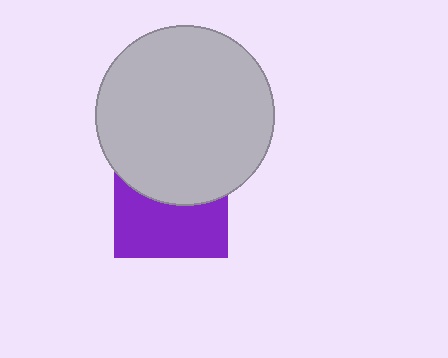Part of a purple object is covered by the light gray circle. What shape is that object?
It is a square.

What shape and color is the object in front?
The object in front is a light gray circle.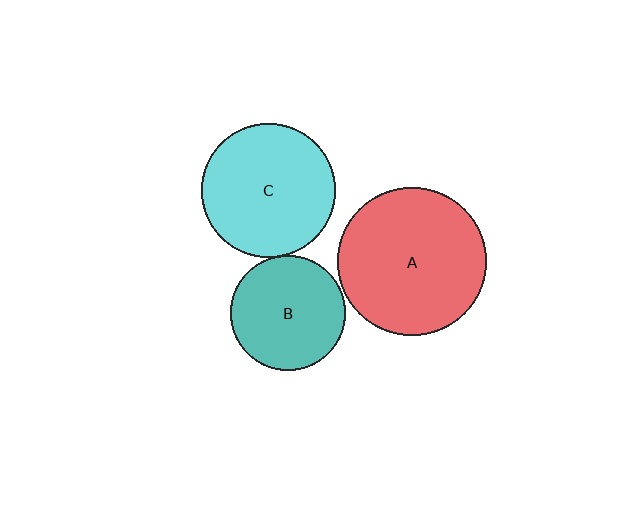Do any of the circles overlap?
No, none of the circles overlap.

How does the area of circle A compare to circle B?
Approximately 1.7 times.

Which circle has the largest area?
Circle A (red).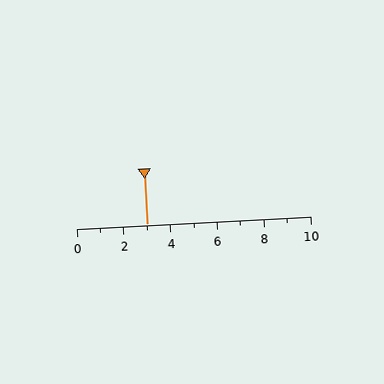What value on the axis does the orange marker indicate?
The marker indicates approximately 3.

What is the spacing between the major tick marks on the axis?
The major ticks are spaced 2 apart.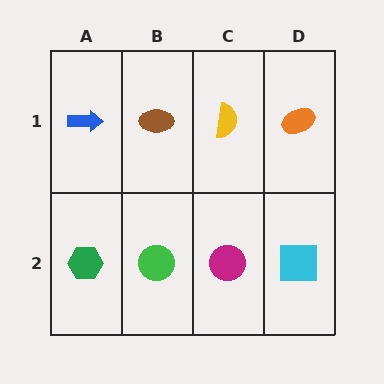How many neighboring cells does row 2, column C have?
3.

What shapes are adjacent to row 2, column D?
An orange ellipse (row 1, column D), a magenta circle (row 2, column C).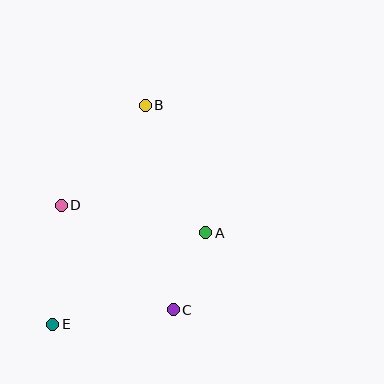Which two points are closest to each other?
Points A and C are closest to each other.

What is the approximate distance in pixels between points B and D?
The distance between B and D is approximately 131 pixels.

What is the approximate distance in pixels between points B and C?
The distance between B and C is approximately 206 pixels.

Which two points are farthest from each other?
Points B and E are farthest from each other.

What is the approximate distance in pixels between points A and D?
The distance between A and D is approximately 147 pixels.